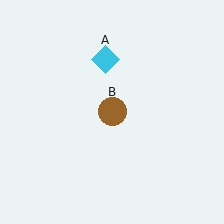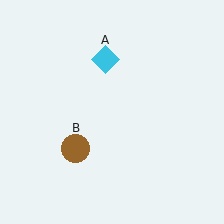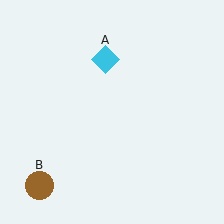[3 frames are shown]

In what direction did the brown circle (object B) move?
The brown circle (object B) moved down and to the left.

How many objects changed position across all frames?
1 object changed position: brown circle (object B).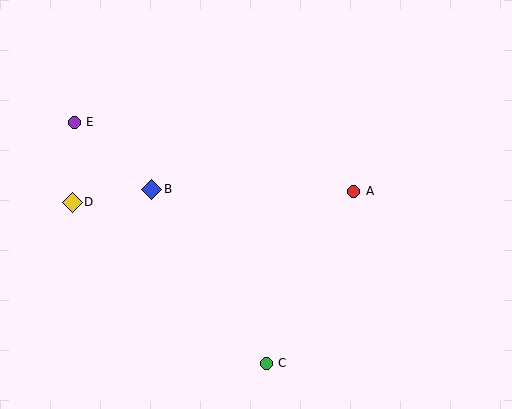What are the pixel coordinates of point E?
Point E is at (74, 122).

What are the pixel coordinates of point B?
Point B is at (152, 189).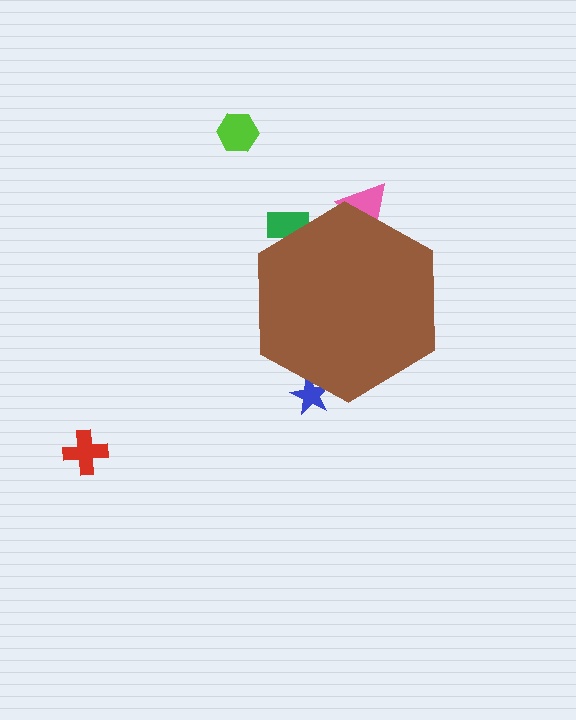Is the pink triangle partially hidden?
Yes, the pink triangle is partially hidden behind the brown hexagon.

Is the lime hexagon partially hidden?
No, the lime hexagon is fully visible.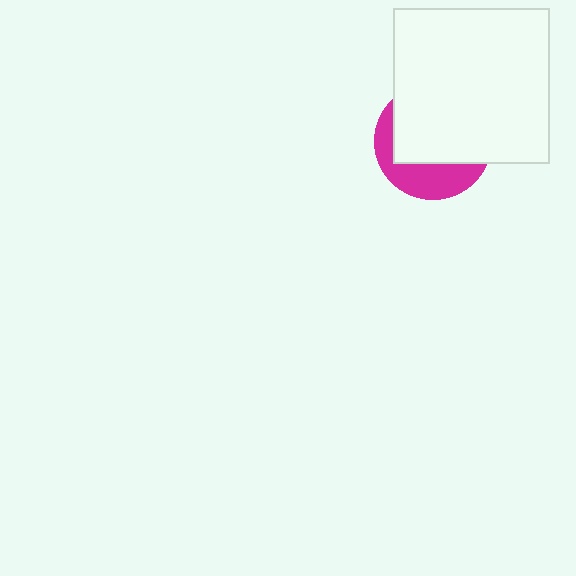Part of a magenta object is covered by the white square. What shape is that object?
It is a circle.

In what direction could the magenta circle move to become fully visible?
The magenta circle could move down. That would shift it out from behind the white square entirely.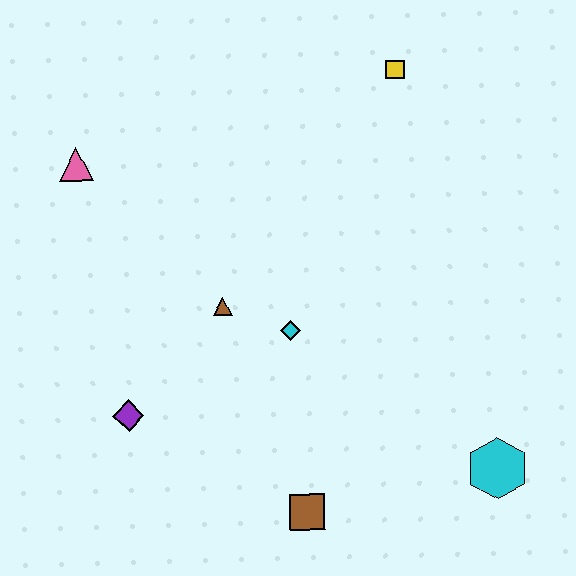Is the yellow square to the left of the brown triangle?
No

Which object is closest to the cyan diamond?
The brown triangle is closest to the cyan diamond.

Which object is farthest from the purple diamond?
The yellow square is farthest from the purple diamond.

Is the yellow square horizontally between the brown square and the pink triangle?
No